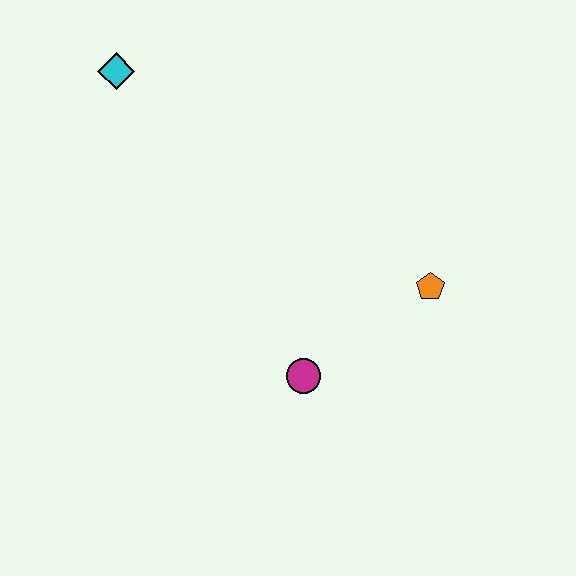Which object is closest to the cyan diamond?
The magenta circle is closest to the cyan diamond.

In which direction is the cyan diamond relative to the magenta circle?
The cyan diamond is above the magenta circle.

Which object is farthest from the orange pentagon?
The cyan diamond is farthest from the orange pentagon.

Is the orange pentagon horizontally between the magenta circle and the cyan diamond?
No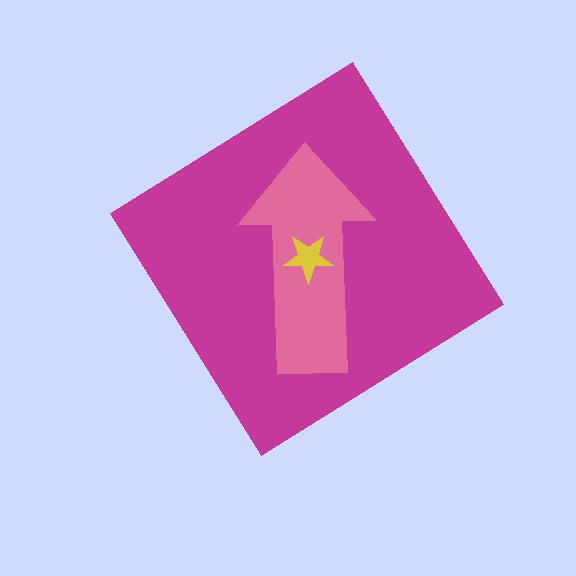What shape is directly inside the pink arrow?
The yellow star.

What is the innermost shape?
The yellow star.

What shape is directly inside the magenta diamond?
The pink arrow.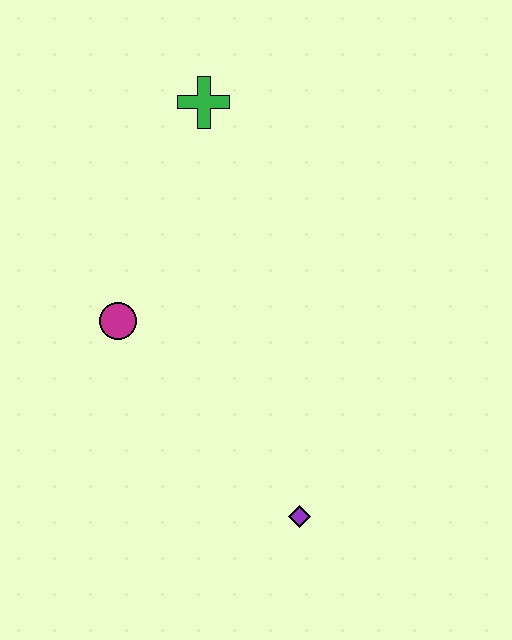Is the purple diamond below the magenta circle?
Yes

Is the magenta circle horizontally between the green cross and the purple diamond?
No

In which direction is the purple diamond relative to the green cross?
The purple diamond is below the green cross.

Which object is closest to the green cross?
The magenta circle is closest to the green cross.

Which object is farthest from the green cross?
The purple diamond is farthest from the green cross.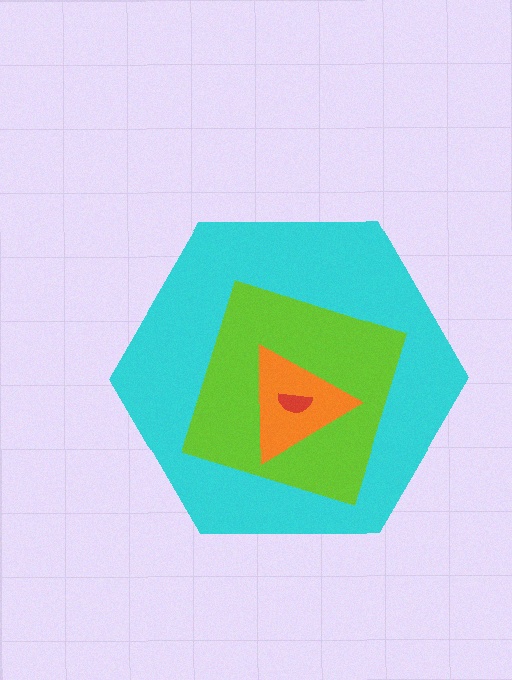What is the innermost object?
The red semicircle.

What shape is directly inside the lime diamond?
The orange triangle.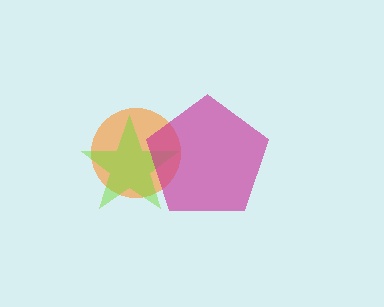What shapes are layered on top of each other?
The layered shapes are: an orange circle, a lime star, a magenta pentagon.